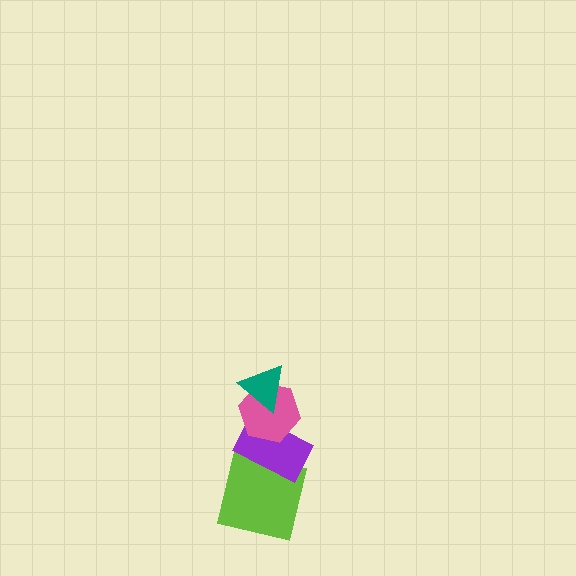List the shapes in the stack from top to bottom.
From top to bottom: the teal triangle, the pink hexagon, the purple rectangle, the lime square.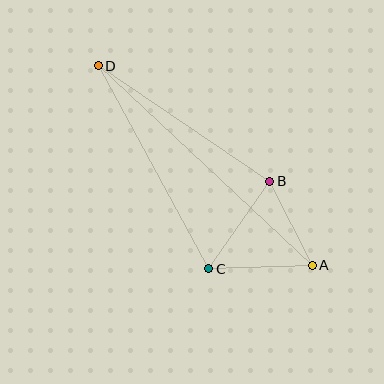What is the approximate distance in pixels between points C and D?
The distance between C and D is approximately 231 pixels.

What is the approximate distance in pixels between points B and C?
The distance between B and C is approximately 106 pixels.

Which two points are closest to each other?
Points A and B are closest to each other.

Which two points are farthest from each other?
Points A and D are farthest from each other.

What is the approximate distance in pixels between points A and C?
The distance between A and C is approximately 103 pixels.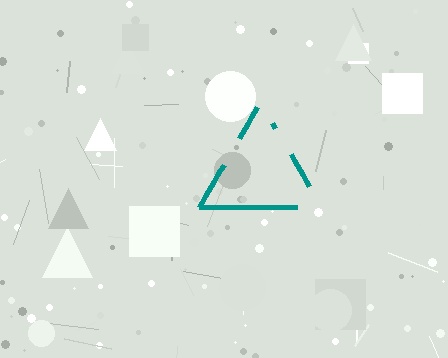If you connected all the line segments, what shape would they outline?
They would outline a triangle.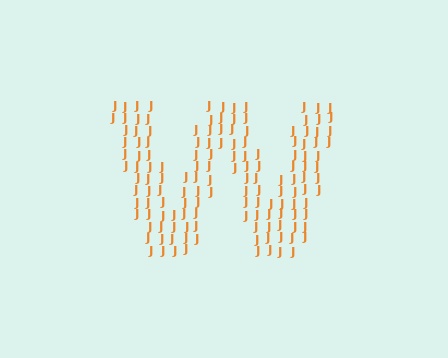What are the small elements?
The small elements are letter J's.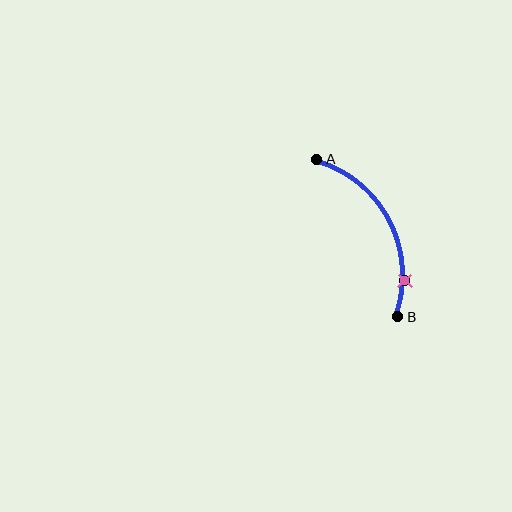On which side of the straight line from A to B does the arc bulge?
The arc bulges to the right of the straight line connecting A and B.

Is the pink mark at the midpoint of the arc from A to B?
No. The pink mark lies on the arc but is closer to endpoint B. The arc midpoint would be at the point on the curve equidistant along the arc from both A and B.